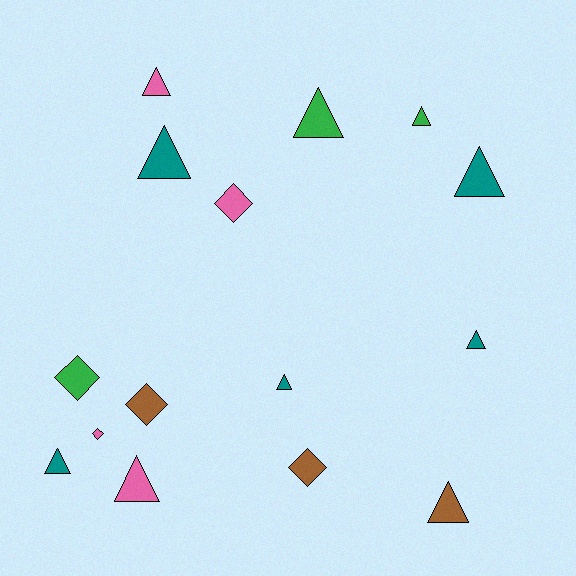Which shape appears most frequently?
Triangle, with 10 objects.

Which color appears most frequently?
Teal, with 5 objects.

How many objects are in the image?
There are 15 objects.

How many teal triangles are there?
There are 5 teal triangles.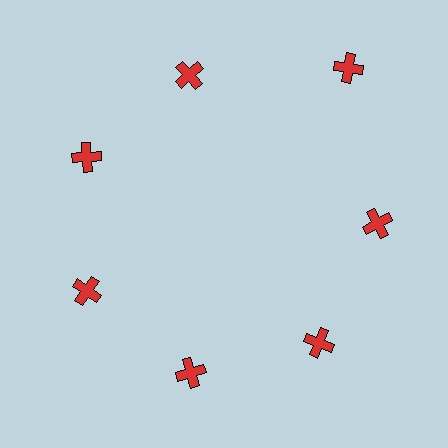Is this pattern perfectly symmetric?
No. The 7 red crosses are arranged in a ring, but one element near the 1 o'clock position is pushed outward from the center, breaking the 7-fold rotational symmetry.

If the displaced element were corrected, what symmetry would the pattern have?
It would have 7-fold rotational symmetry — the pattern would map onto itself every 51 degrees.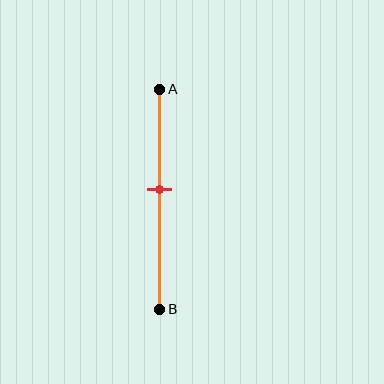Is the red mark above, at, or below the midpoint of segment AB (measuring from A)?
The red mark is above the midpoint of segment AB.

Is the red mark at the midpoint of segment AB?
No, the mark is at about 45% from A, not at the 50% midpoint.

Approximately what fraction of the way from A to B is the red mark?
The red mark is approximately 45% of the way from A to B.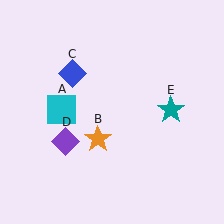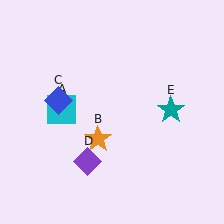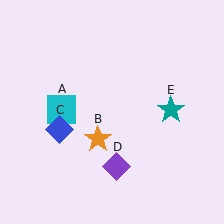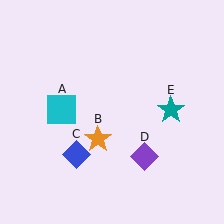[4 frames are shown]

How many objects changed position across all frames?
2 objects changed position: blue diamond (object C), purple diamond (object D).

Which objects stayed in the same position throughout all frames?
Cyan square (object A) and orange star (object B) and teal star (object E) remained stationary.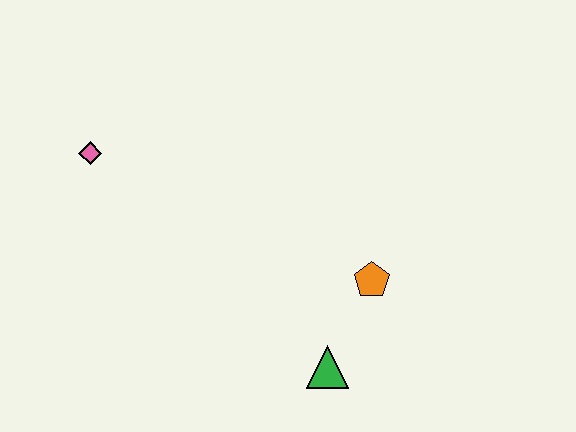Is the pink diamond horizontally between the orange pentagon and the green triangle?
No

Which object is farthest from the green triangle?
The pink diamond is farthest from the green triangle.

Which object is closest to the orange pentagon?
The green triangle is closest to the orange pentagon.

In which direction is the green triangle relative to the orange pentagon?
The green triangle is below the orange pentagon.